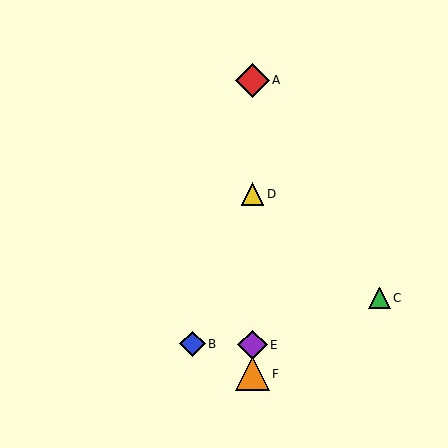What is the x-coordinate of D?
Object D is at x≈253.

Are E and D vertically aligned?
Yes, both are at x≈253.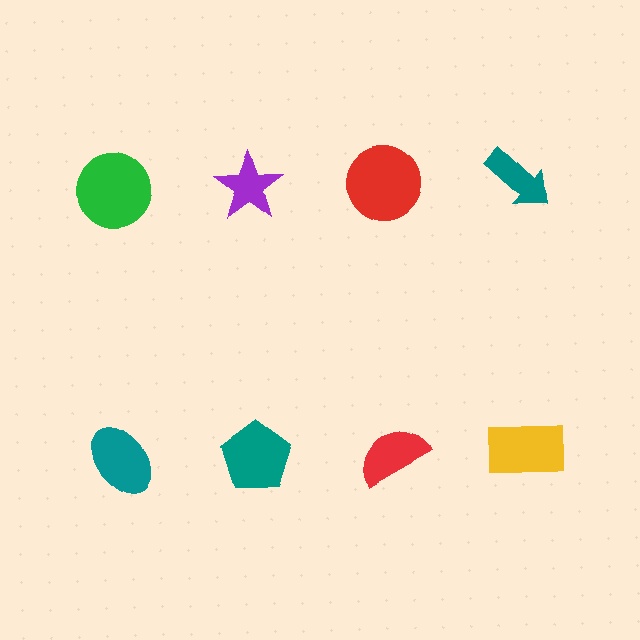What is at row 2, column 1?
A teal ellipse.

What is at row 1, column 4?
A teal arrow.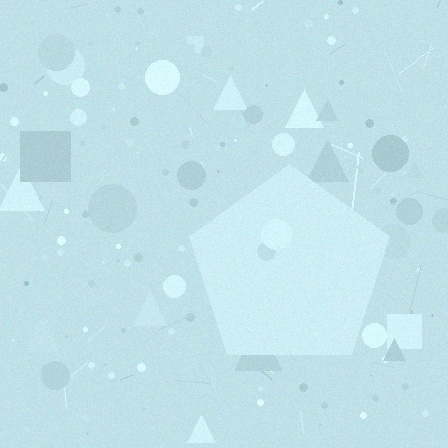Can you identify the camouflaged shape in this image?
The camouflaged shape is a pentagon.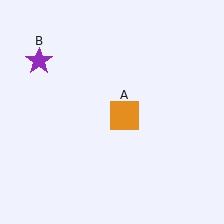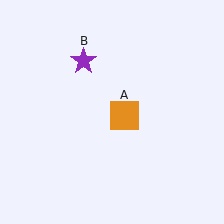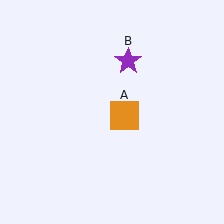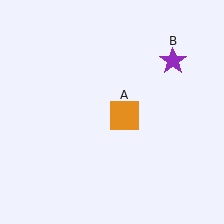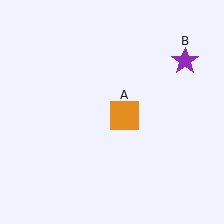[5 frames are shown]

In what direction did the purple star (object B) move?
The purple star (object B) moved right.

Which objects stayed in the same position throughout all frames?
Orange square (object A) remained stationary.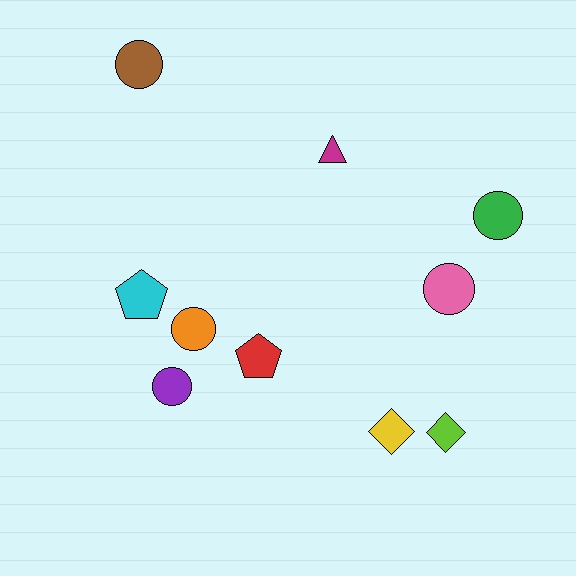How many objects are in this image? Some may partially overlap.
There are 10 objects.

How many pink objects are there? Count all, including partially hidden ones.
There is 1 pink object.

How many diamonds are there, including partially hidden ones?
There are 2 diamonds.